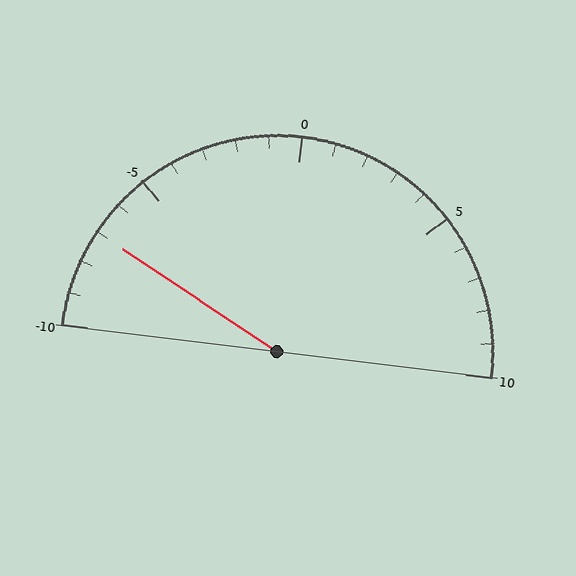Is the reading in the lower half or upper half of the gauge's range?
The reading is in the lower half of the range (-10 to 10).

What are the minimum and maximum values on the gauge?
The gauge ranges from -10 to 10.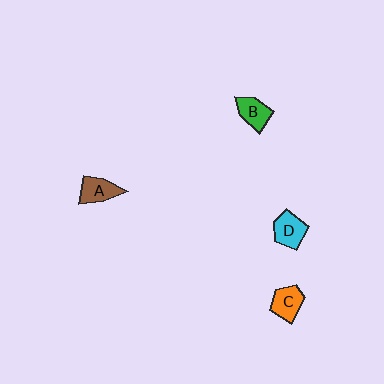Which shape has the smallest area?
Shape B (green).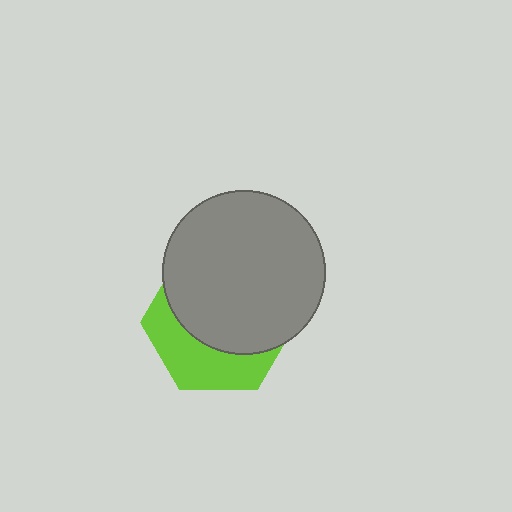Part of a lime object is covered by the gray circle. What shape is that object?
It is a hexagon.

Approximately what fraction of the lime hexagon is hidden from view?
Roughly 63% of the lime hexagon is hidden behind the gray circle.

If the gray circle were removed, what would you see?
You would see the complete lime hexagon.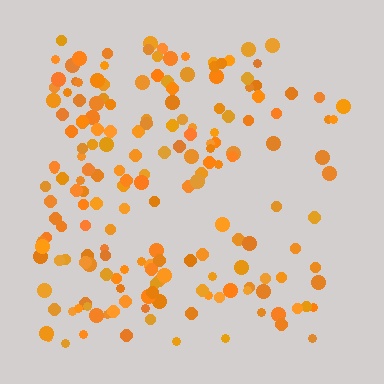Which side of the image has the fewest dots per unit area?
The right.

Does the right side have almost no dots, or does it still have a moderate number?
Still a moderate number, just noticeably fewer than the left.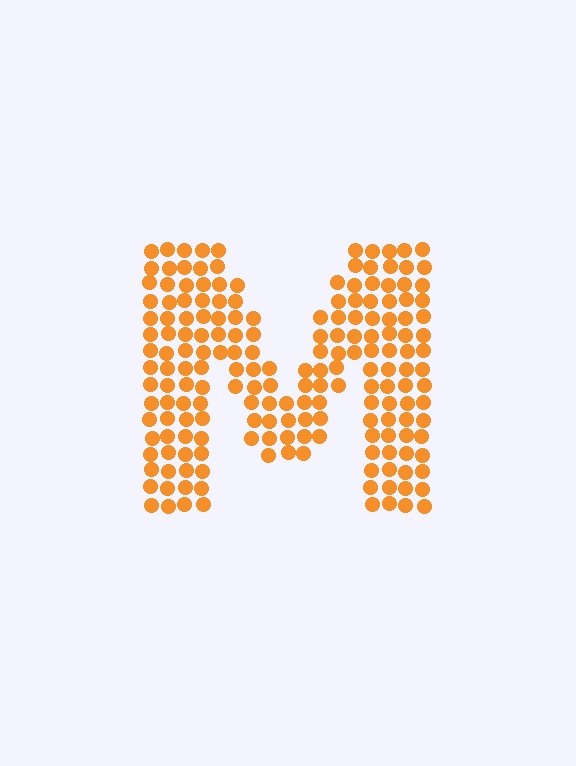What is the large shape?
The large shape is the letter M.